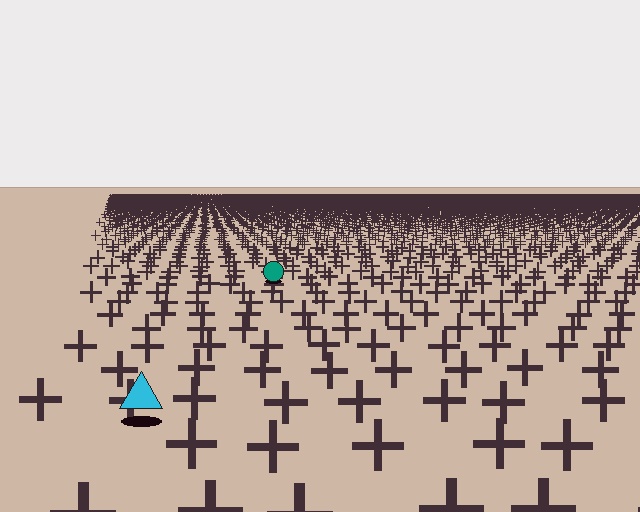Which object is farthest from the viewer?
The teal circle is farthest from the viewer. It appears smaller and the ground texture around it is denser.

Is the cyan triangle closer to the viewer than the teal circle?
Yes. The cyan triangle is closer — you can tell from the texture gradient: the ground texture is coarser near it.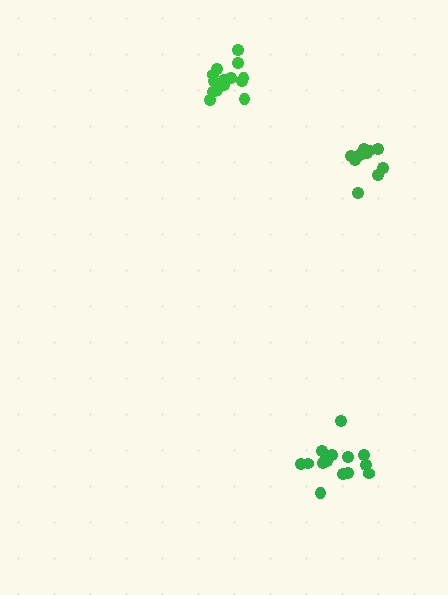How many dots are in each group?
Group 1: 14 dots, Group 2: 15 dots, Group 3: 11 dots (40 total).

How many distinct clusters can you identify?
There are 3 distinct clusters.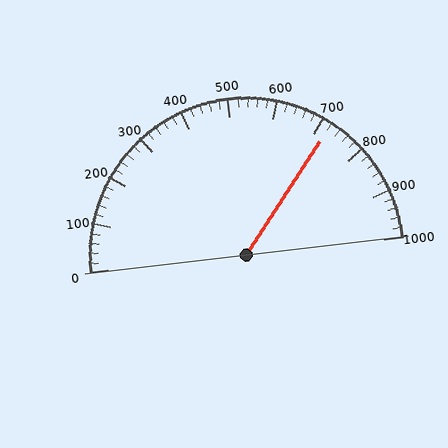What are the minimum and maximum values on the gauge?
The gauge ranges from 0 to 1000.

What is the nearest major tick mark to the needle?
The nearest major tick mark is 700.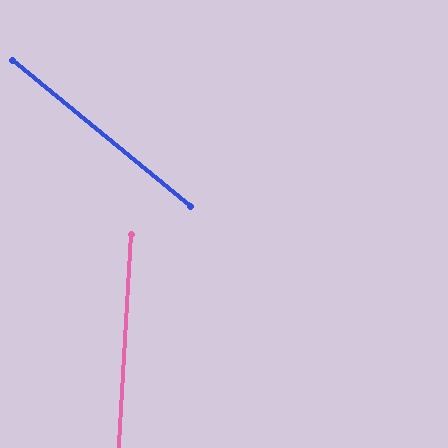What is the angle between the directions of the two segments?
Approximately 54 degrees.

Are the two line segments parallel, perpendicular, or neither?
Neither parallel nor perpendicular — they differ by about 54°.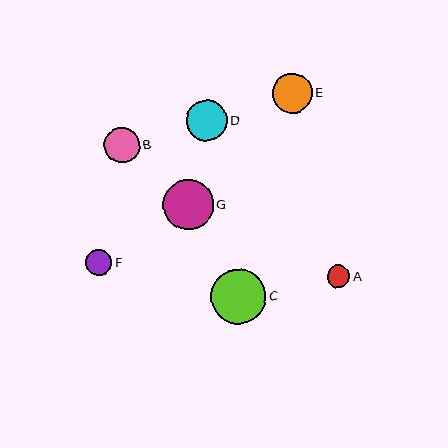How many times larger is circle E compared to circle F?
Circle E is approximately 1.5 times the size of circle F.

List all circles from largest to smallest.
From largest to smallest: C, G, D, E, B, F, A.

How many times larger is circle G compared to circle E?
Circle G is approximately 1.3 times the size of circle E.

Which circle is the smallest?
Circle A is the smallest with a size of approximately 22 pixels.